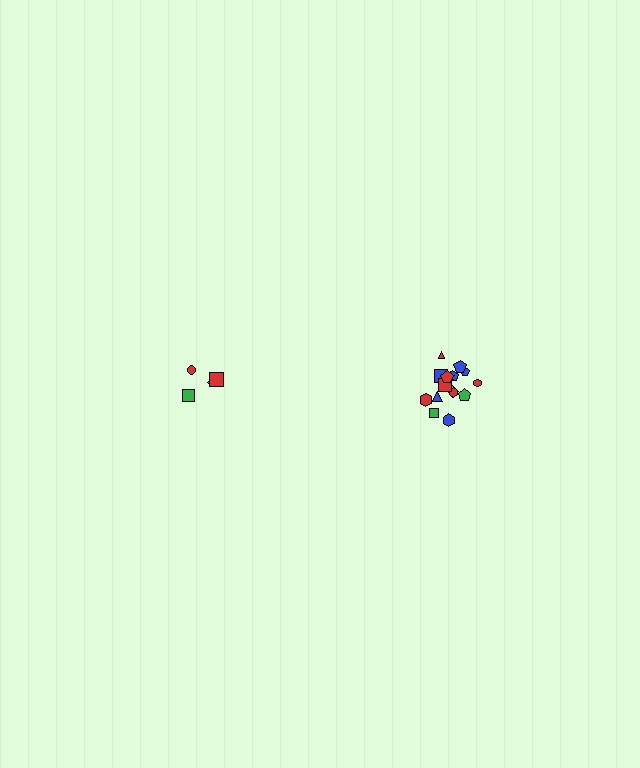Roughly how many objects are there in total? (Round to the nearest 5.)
Roughly 25 objects in total.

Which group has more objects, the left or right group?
The right group.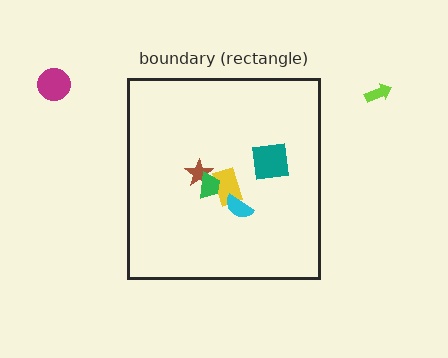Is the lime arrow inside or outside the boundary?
Outside.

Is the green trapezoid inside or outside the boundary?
Inside.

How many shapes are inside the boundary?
5 inside, 2 outside.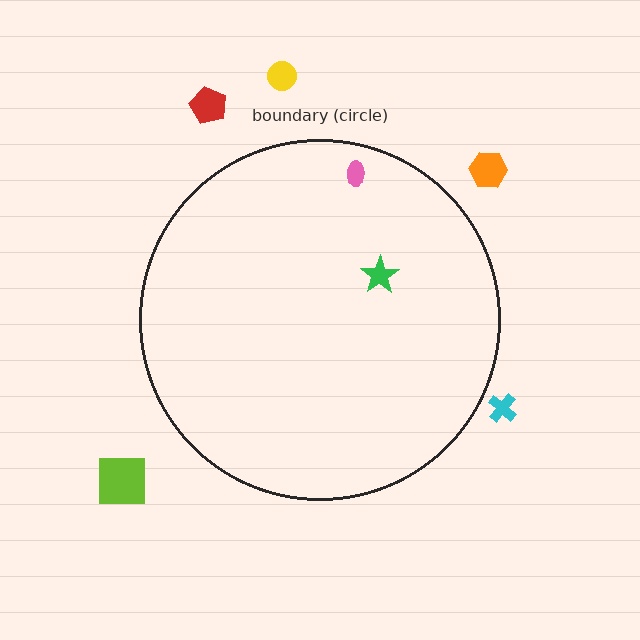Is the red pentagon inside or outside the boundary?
Outside.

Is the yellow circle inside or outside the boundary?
Outside.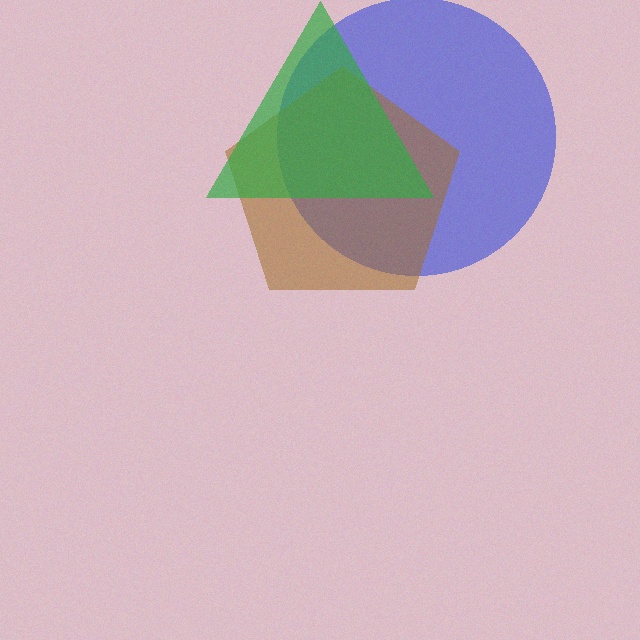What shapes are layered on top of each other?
The layered shapes are: a blue circle, a brown pentagon, a green triangle.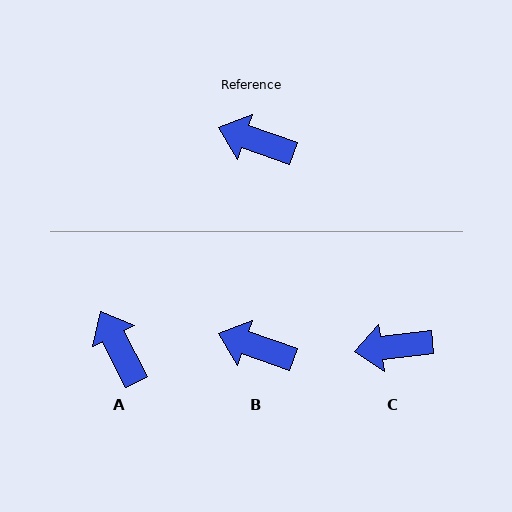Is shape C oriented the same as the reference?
No, it is off by about 25 degrees.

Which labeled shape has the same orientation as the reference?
B.